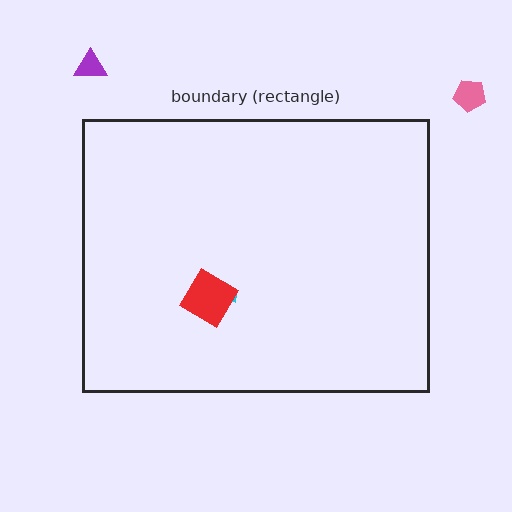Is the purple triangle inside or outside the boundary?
Outside.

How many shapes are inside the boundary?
2 inside, 2 outside.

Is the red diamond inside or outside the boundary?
Inside.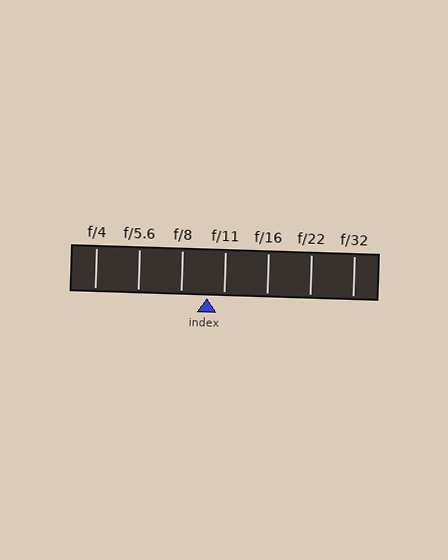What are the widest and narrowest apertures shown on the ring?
The widest aperture shown is f/4 and the narrowest is f/32.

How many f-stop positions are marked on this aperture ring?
There are 7 f-stop positions marked.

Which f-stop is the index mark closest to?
The index mark is closest to f/11.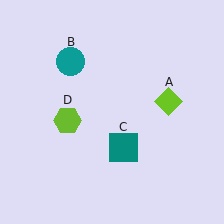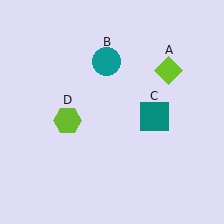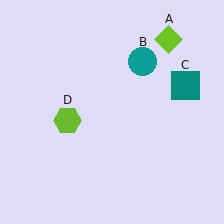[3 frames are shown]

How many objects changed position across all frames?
3 objects changed position: lime diamond (object A), teal circle (object B), teal square (object C).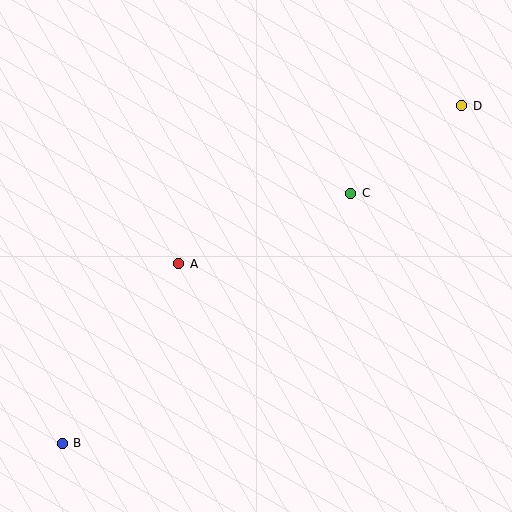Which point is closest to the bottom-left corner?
Point B is closest to the bottom-left corner.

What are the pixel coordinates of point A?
Point A is at (179, 264).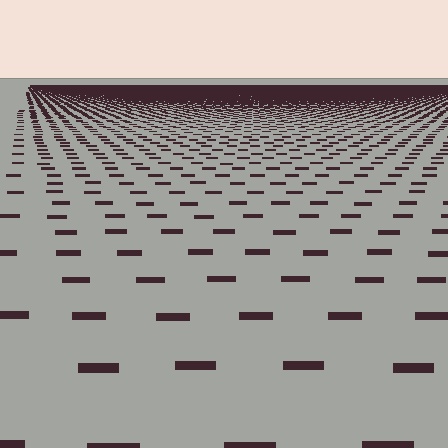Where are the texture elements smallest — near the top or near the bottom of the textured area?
Near the top.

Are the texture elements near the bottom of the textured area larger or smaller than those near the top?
Larger. Near the bottom, elements are closer to the viewer and appear at a bigger on-screen size.